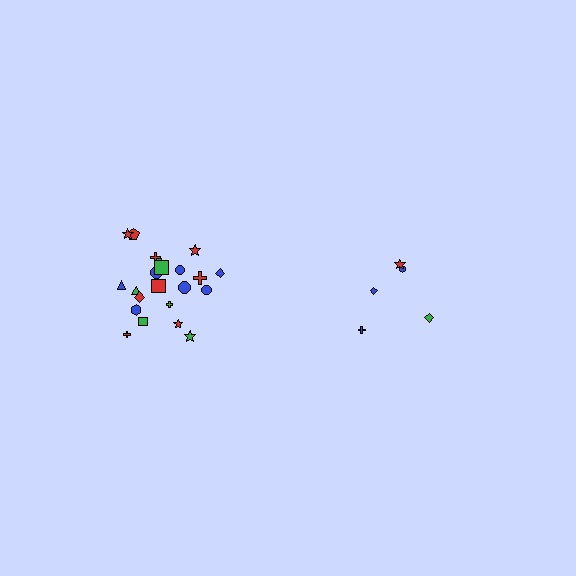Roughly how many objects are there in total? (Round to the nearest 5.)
Roughly 25 objects in total.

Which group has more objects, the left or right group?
The left group.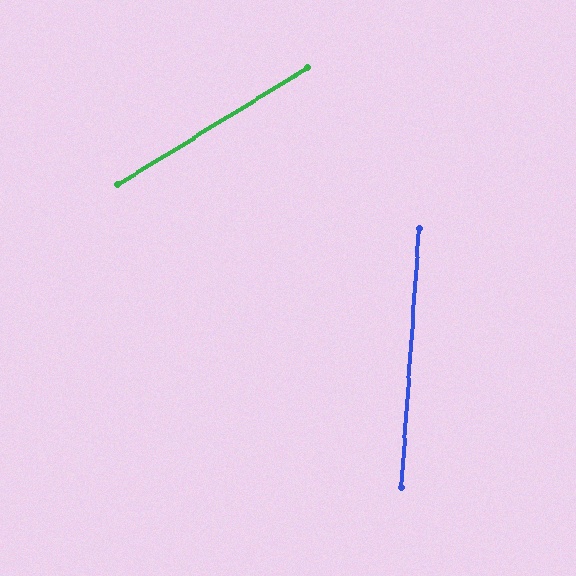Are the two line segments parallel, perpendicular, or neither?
Neither parallel nor perpendicular — they differ by about 55°.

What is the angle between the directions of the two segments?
Approximately 55 degrees.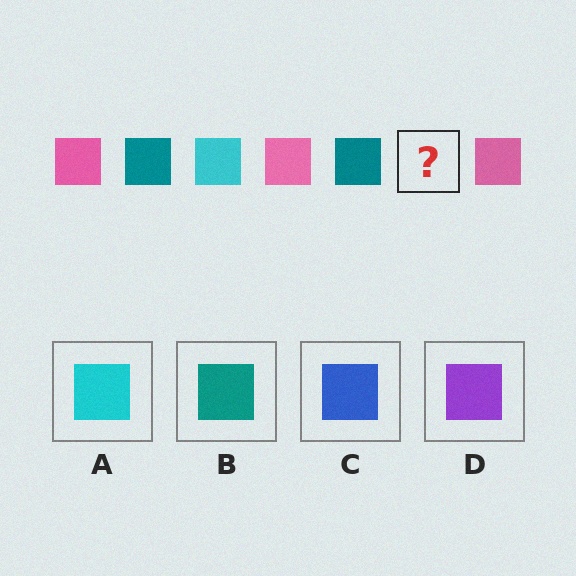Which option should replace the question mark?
Option A.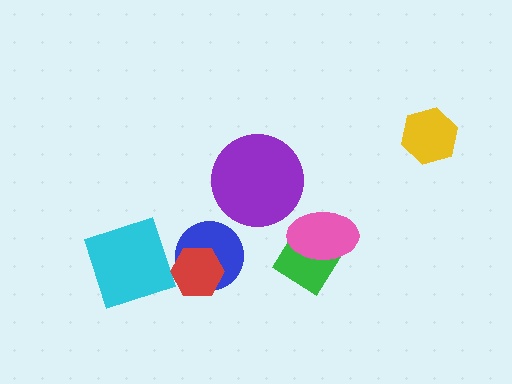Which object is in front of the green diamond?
The pink ellipse is in front of the green diamond.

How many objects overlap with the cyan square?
0 objects overlap with the cyan square.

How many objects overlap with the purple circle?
0 objects overlap with the purple circle.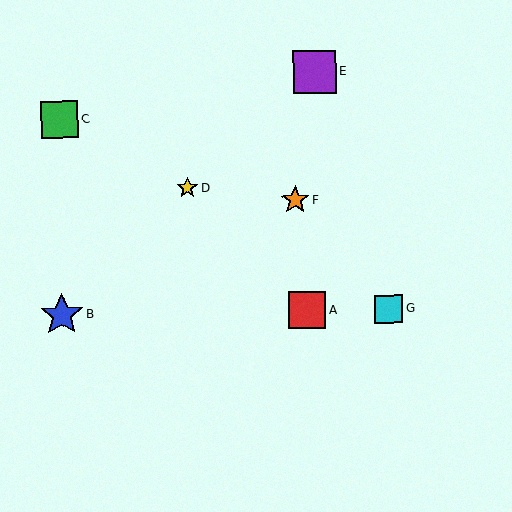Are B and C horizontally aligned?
No, B is at y≈315 and C is at y≈120.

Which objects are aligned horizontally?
Objects A, B, G are aligned horizontally.